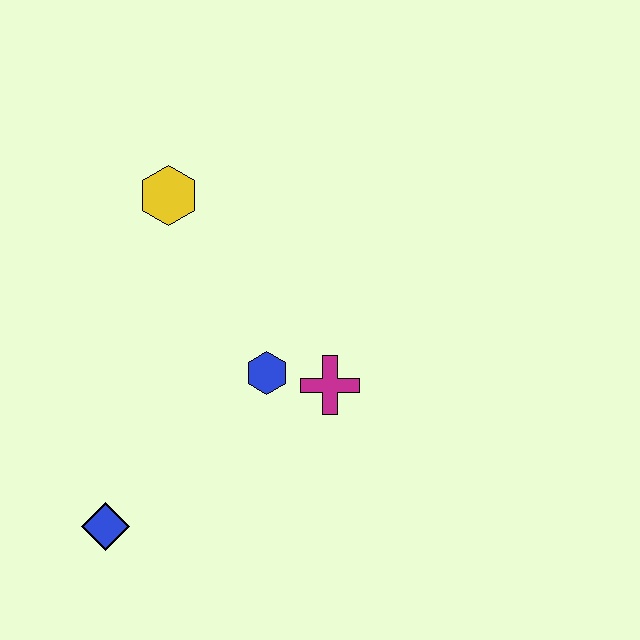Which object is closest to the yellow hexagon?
The blue hexagon is closest to the yellow hexagon.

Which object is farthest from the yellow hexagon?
The blue diamond is farthest from the yellow hexagon.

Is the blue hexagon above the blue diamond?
Yes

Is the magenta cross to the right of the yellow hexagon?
Yes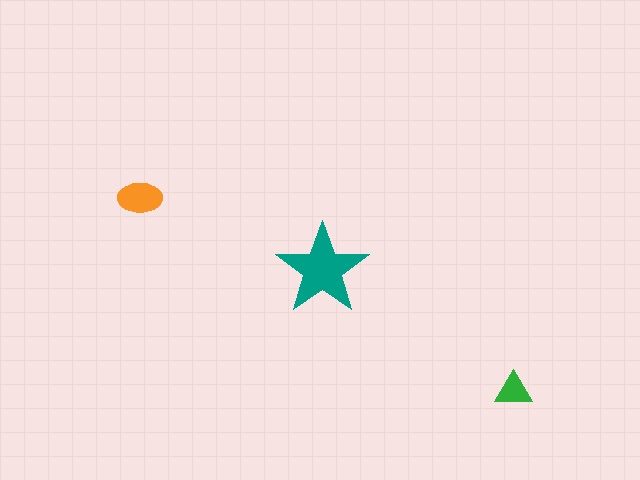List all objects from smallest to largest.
The green triangle, the orange ellipse, the teal star.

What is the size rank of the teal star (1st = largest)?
1st.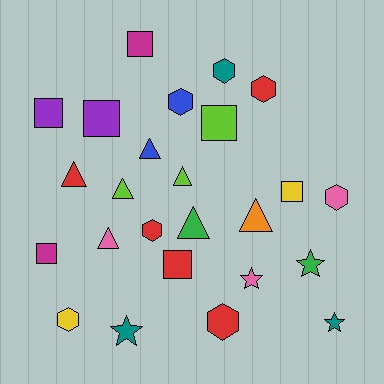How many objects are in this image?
There are 25 objects.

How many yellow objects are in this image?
There are 2 yellow objects.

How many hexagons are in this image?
There are 7 hexagons.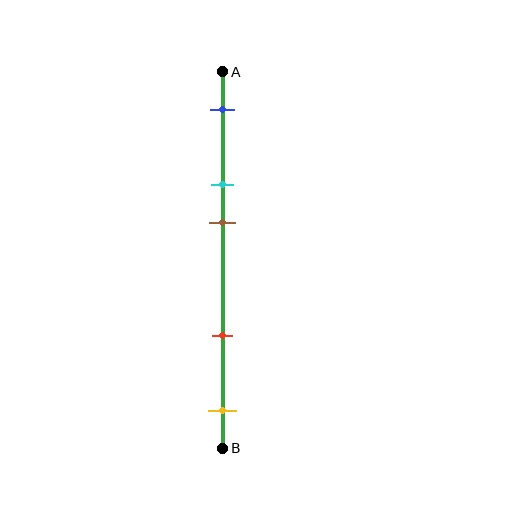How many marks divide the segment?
There are 5 marks dividing the segment.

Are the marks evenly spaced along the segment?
No, the marks are not evenly spaced.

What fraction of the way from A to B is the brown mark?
The brown mark is approximately 40% (0.4) of the way from A to B.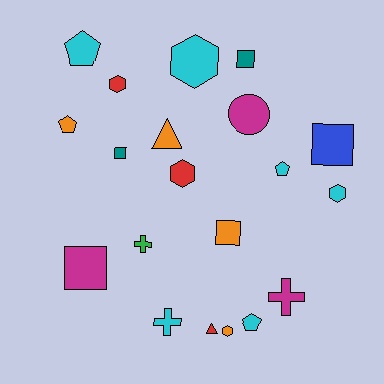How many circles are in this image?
There is 1 circle.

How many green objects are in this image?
There is 1 green object.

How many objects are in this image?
There are 20 objects.